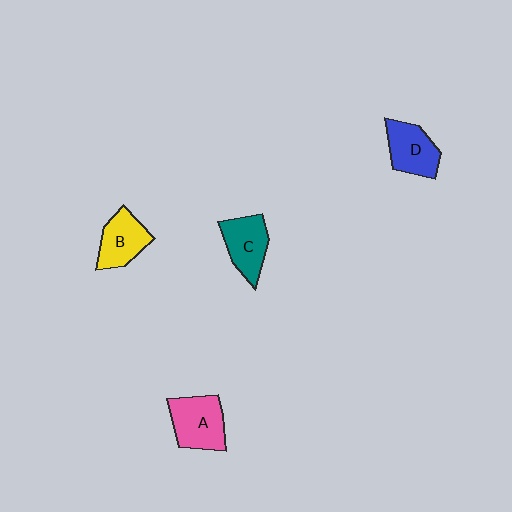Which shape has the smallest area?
Shape B (yellow).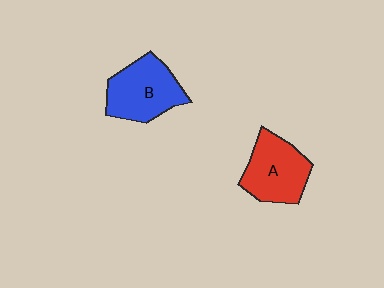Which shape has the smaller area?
Shape A (red).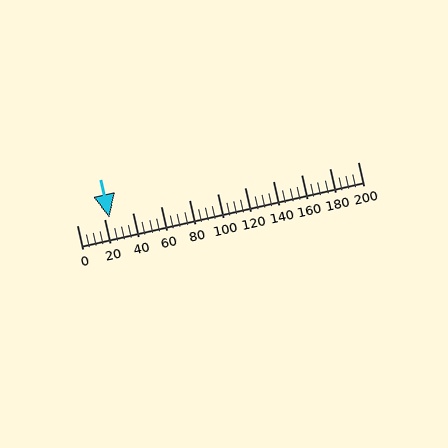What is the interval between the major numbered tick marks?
The major tick marks are spaced 20 units apart.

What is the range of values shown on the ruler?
The ruler shows values from 0 to 200.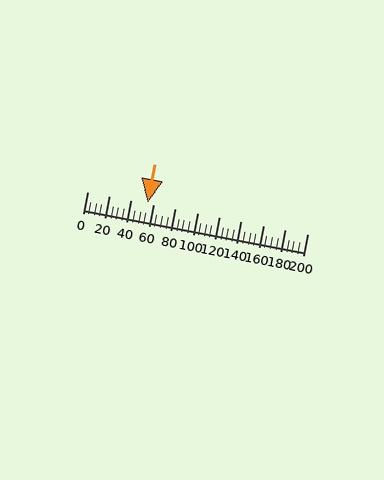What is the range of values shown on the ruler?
The ruler shows values from 0 to 200.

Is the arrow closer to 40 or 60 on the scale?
The arrow is closer to 60.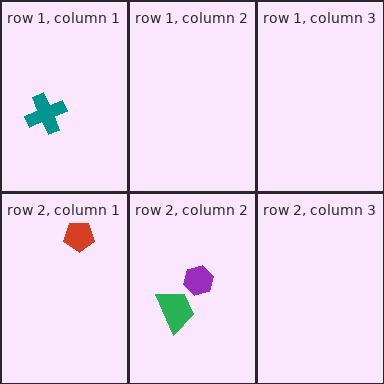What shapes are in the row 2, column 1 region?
The red pentagon.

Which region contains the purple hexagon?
The row 2, column 2 region.